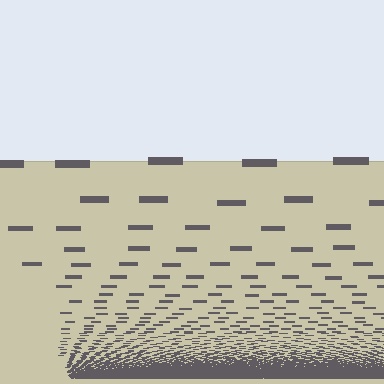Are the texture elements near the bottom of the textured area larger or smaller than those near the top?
Smaller. The gradient is inverted — elements near the bottom are smaller and denser.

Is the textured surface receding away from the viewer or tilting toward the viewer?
The surface appears to tilt toward the viewer. Texture elements get larger and sparser toward the top.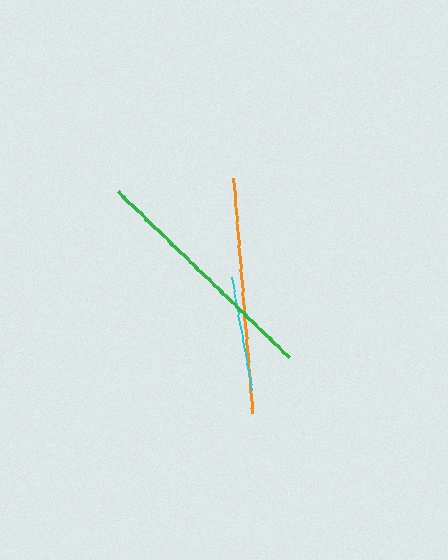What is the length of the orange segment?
The orange segment is approximately 236 pixels long.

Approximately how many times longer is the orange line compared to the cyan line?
The orange line is approximately 2.1 times the length of the cyan line.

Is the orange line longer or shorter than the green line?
The green line is longer than the orange line.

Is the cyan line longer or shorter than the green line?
The green line is longer than the cyan line.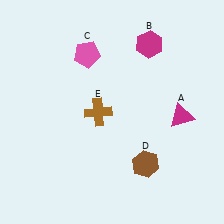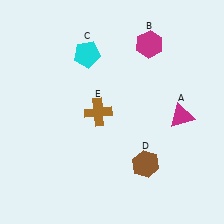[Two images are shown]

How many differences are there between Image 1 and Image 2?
There is 1 difference between the two images.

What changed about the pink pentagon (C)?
In Image 1, C is pink. In Image 2, it changed to cyan.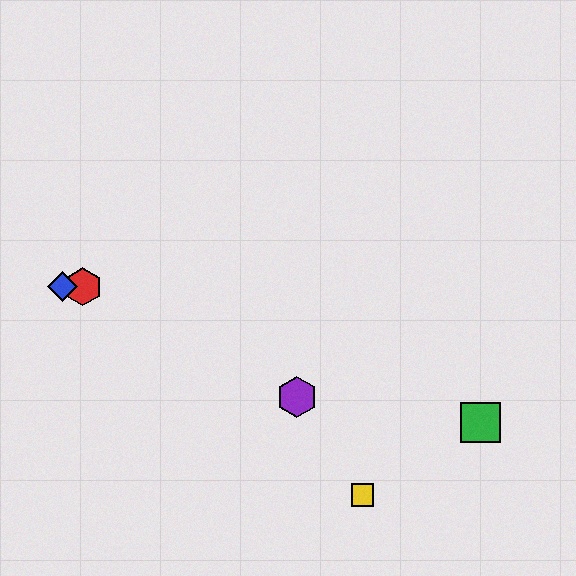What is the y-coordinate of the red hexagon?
The red hexagon is at y≈287.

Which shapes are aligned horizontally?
The red hexagon, the blue diamond are aligned horizontally.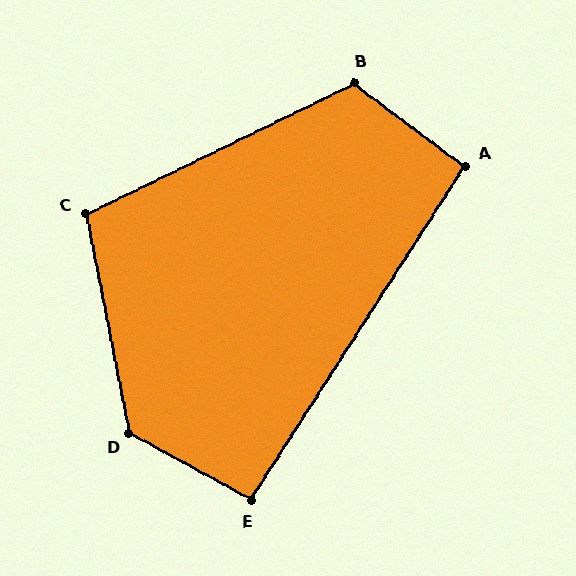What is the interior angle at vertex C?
Approximately 105 degrees (obtuse).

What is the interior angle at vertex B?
Approximately 117 degrees (obtuse).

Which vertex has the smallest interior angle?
E, at approximately 94 degrees.